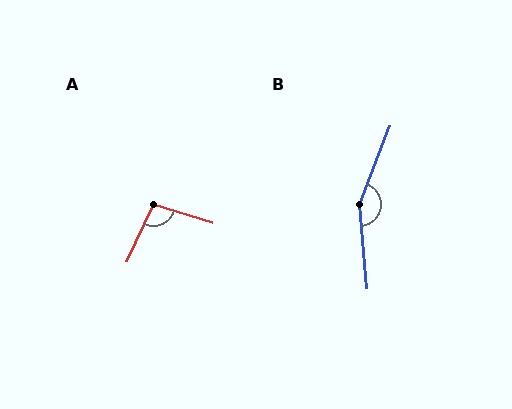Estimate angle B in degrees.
Approximately 154 degrees.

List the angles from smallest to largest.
A (98°), B (154°).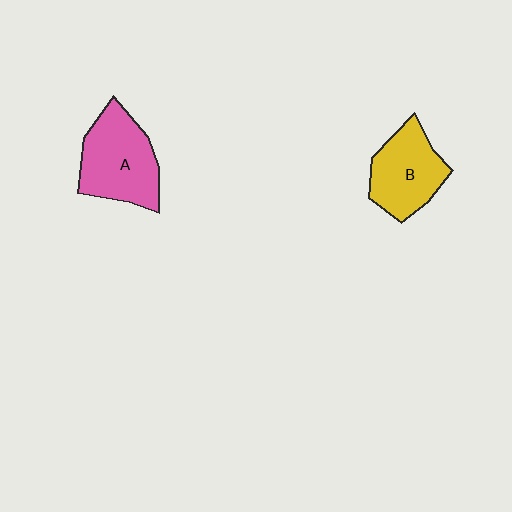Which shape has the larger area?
Shape A (pink).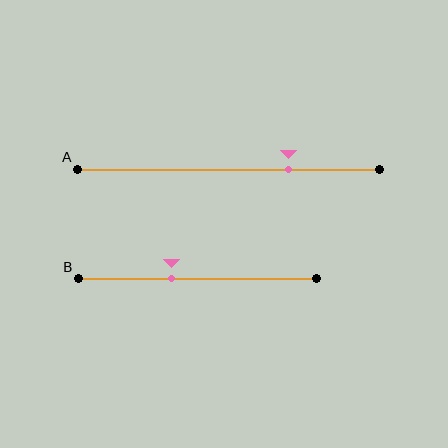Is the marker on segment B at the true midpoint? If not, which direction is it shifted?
No, the marker on segment B is shifted to the left by about 11% of the segment length.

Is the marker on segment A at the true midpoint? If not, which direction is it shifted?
No, the marker on segment A is shifted to the right by about 20% of the segment length.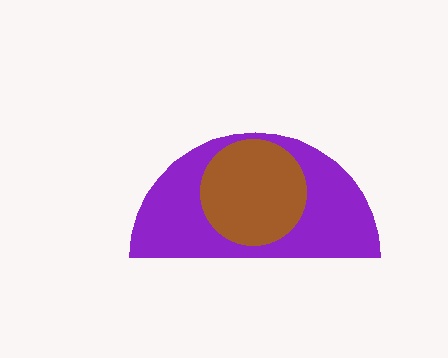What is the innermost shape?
The brown circle.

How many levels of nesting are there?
2.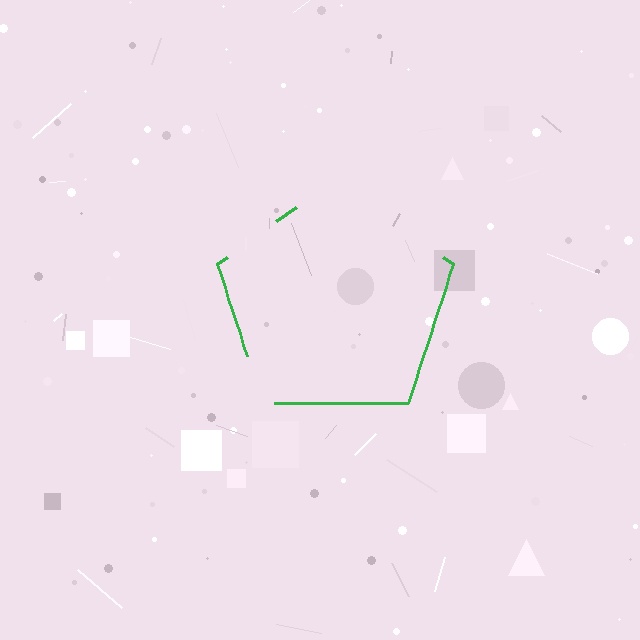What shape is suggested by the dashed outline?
The dashed outline suggests a pentagon.